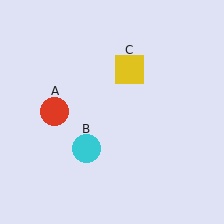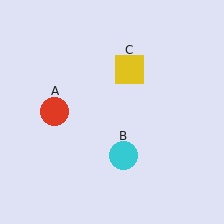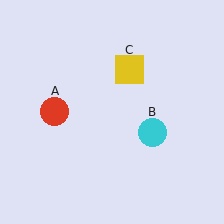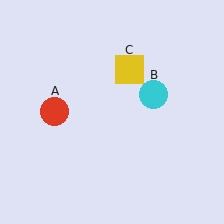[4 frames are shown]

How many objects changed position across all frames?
1 object changed position: cyan circle (object B).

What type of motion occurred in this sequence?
The cyan circle (object B) rotated counterclockwise around the center of the scene.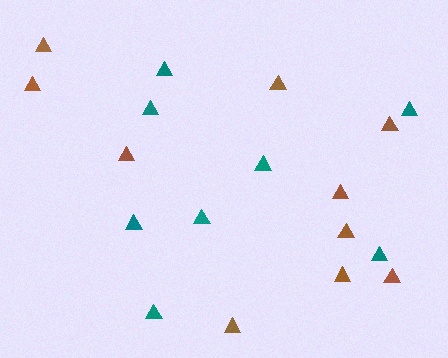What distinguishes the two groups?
There are 2 groups: one group of brown triangles (10) and one group of teal triangles (8).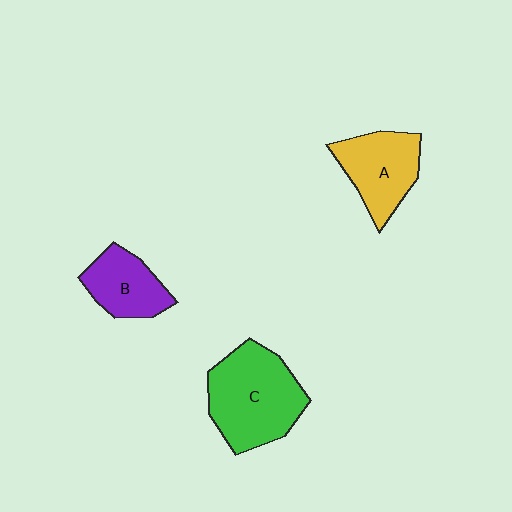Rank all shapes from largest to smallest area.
From largest to smallest: C (green), A (yellow), B (purple).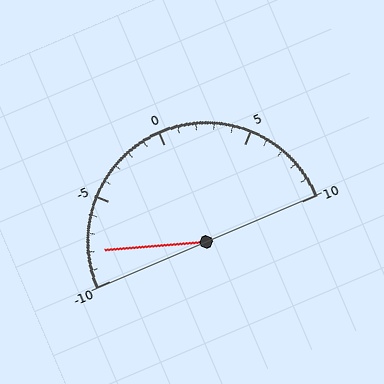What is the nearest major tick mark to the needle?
The nearest major tick mark is -10.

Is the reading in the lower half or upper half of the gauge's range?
The reading is in the lower half of the range (-10 to 10).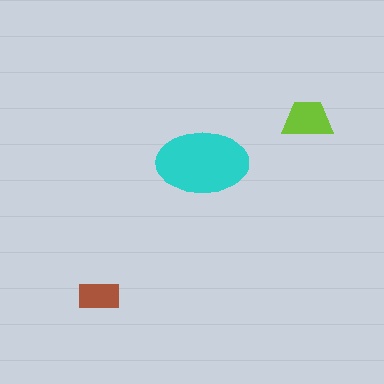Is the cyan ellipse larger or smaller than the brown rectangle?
Larger.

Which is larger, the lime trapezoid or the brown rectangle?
The lime trapezoid.